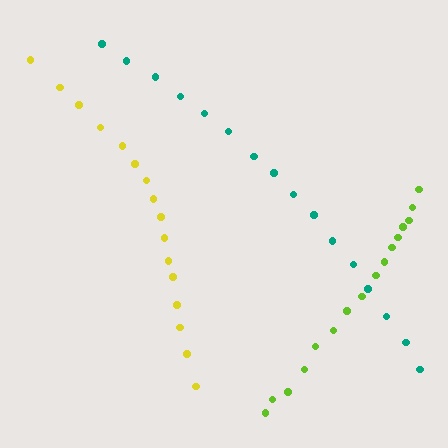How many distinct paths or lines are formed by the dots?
There are 3 distinct paths.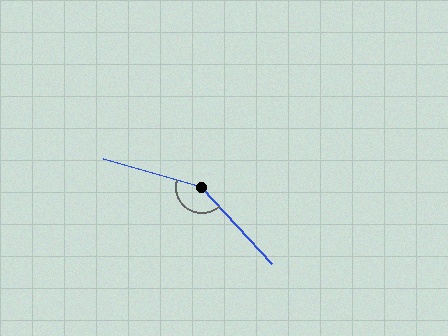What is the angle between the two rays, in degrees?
Approximately 148 degrees.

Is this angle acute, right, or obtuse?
It is obtuse.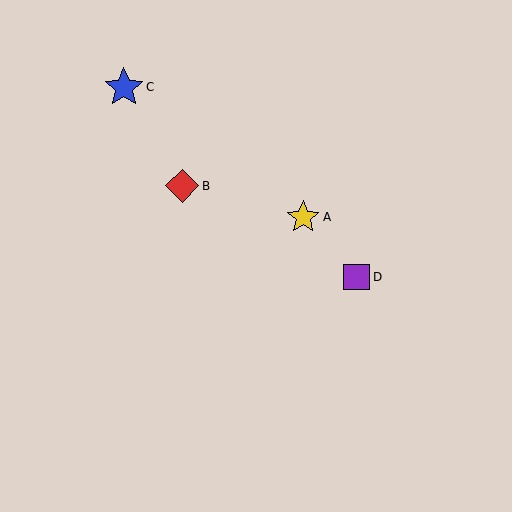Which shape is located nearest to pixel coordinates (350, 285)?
The purple square (labeled D) at (357, 277) is nearest to that location.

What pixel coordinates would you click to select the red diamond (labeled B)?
Click at (182, 186) to select the red diamond B.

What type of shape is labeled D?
Shape D is a purple square.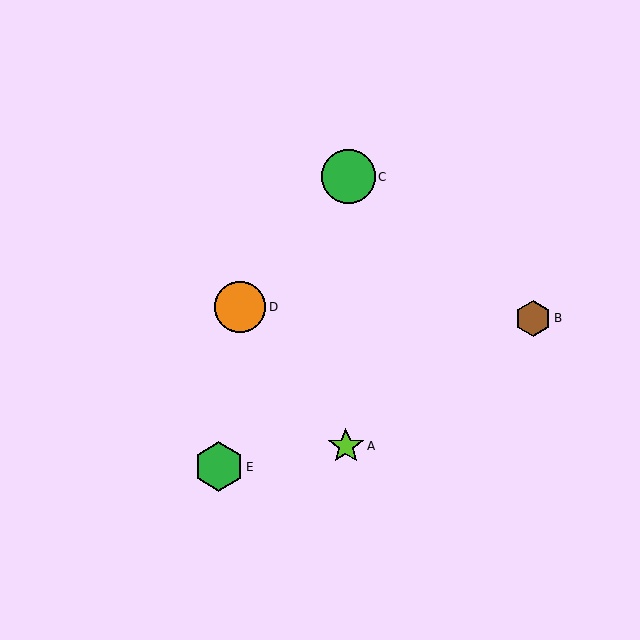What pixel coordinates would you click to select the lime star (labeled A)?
Click at (346, 446) to select the lime star A.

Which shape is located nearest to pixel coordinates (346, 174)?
The green circle (labeled C) at (348, 177) is nearest to that location.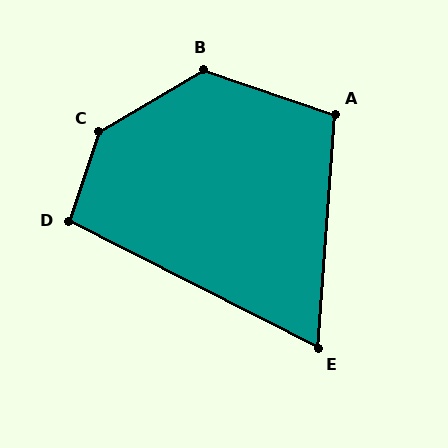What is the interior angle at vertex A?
Approximately 105 degrees (obtuse).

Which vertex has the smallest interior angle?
E, at approximately 67 degrees.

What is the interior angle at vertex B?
Approximately 130 degrees (obtuse).